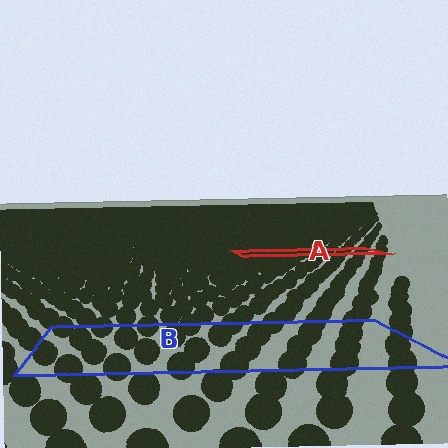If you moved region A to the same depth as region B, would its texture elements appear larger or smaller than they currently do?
They would appear larger. At a closer depth, the same texture elements are projected at a bigger on-screen size.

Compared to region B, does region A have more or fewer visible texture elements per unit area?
Region A has more texture elements per unit area — they are packed more densely because it is farther away.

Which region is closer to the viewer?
Region B is closer. The texture elements there are larger and more spread out.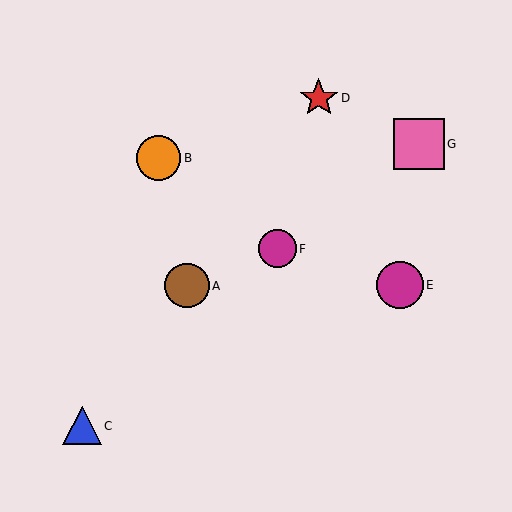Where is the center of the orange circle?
The center of the orange circle is at (159, 158).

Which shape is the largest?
The pink square (labeled G) is the largest.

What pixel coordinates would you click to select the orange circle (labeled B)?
Click at (159, 158) to select the orange circle B.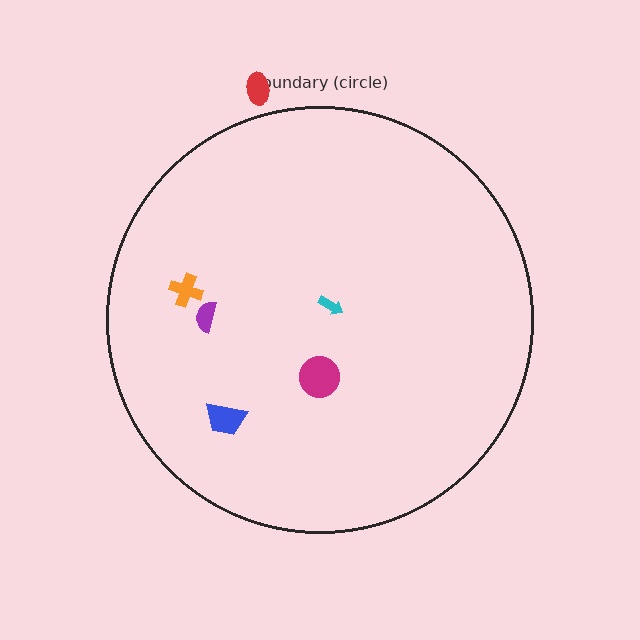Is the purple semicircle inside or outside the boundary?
Inside.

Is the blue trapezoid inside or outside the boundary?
Inside.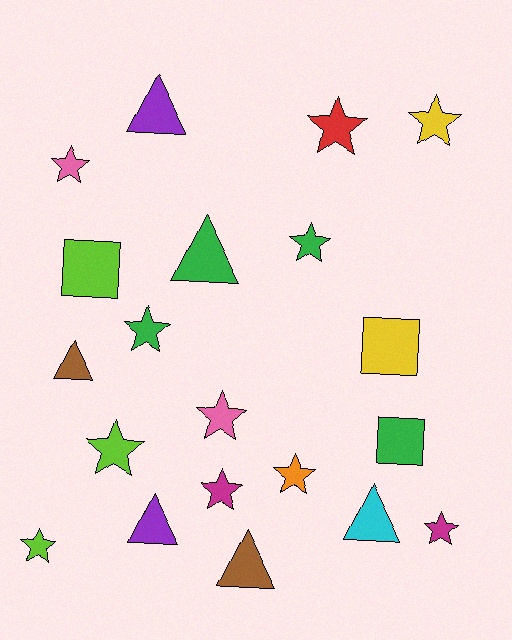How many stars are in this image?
There are 11 stars.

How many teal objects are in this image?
There are no teal objects.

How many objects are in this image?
There are 20 objects.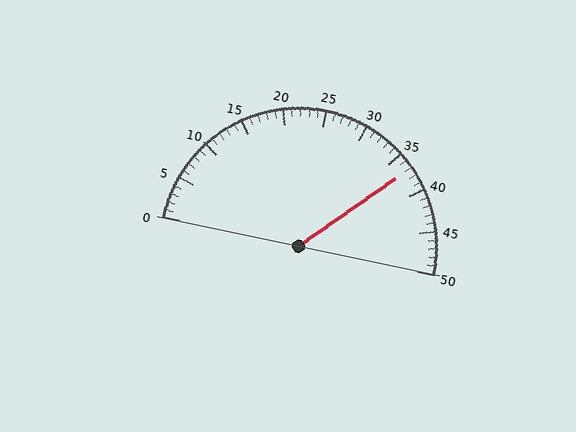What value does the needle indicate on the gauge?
The needle indicates approximately 37.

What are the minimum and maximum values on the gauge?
The gauge ranges from 0 to 50.